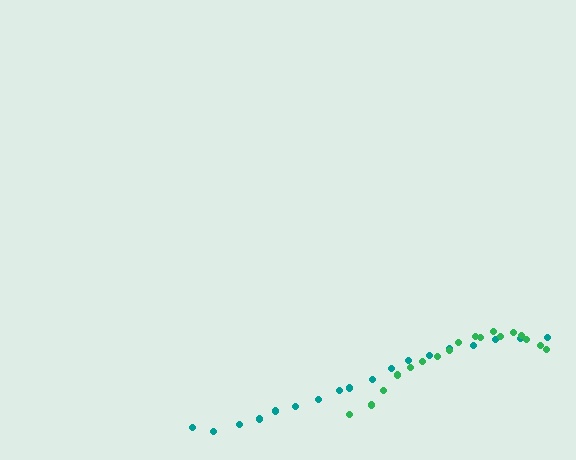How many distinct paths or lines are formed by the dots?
There are 2 distinct paths.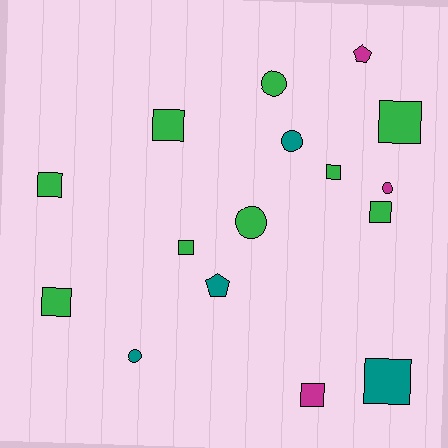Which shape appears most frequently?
Square, with 9 objects.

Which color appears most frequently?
Green, with 9 objects.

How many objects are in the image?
There are 16 objects.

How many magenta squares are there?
There is 1 magenta square.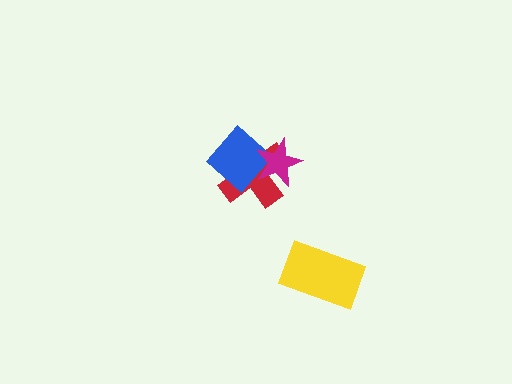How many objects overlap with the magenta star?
2 objects overlap with the magenta star.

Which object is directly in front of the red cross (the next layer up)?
The blue diamond is directly in front of the red cross.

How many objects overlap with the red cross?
2 objects overlap with the red cross.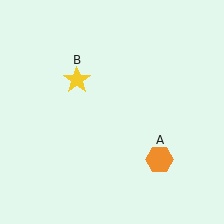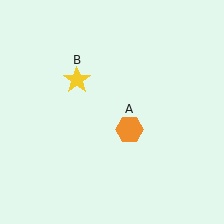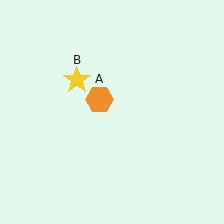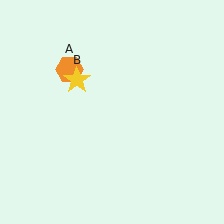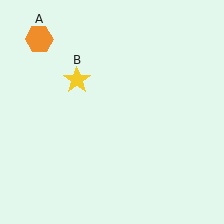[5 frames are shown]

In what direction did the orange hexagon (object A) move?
The orange hexagon (object A) moved up and to the left.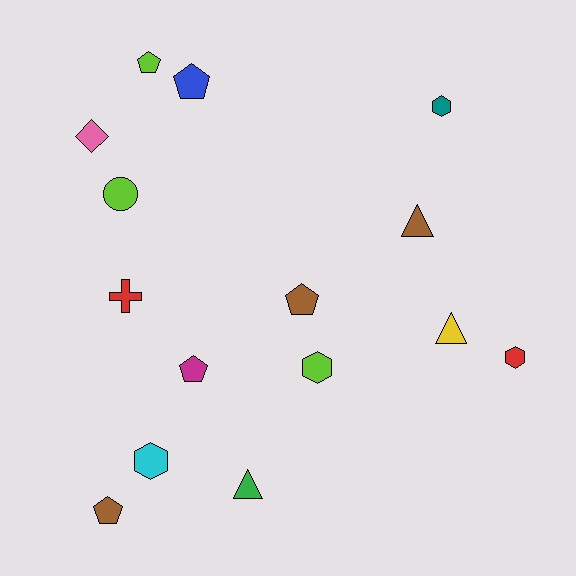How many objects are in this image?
There are 15 objects.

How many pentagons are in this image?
There are 5 pentagons.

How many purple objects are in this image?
There are no purple objects.